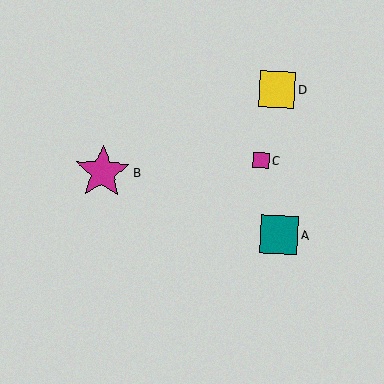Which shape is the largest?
The magenta star (labeled B) is the largest.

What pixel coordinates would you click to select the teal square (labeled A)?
Click at (279, 235) to select the teal square A.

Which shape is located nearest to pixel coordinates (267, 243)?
The teal square (labeled A) at (279, 235) is nearest to that location.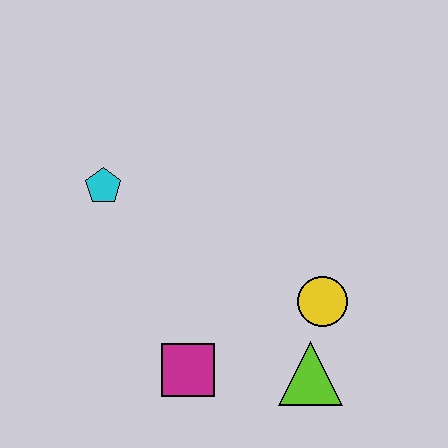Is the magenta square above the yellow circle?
No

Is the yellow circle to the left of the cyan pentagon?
No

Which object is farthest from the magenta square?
The cyan pentagon is farthest from the magenta square.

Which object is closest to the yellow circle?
The lime triangle is closest to the yellow circle.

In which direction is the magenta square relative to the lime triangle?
The magenta square is to the left of the lime triangle.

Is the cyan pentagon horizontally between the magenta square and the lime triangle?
No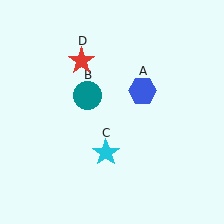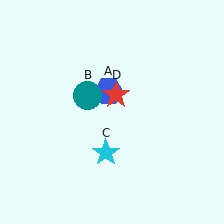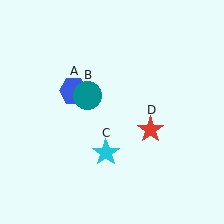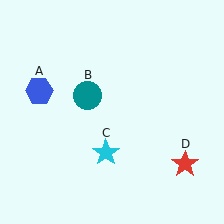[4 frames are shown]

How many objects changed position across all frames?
2 objects changed position: blue hexagon (object A), red star (object D).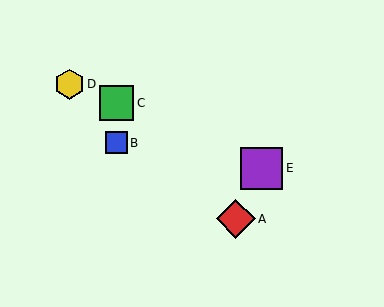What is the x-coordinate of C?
Object C is at x≈116.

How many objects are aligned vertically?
2 objects (B, C) are aligned vertically.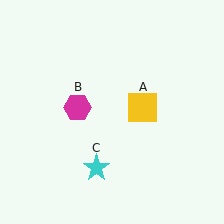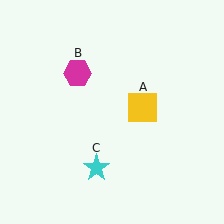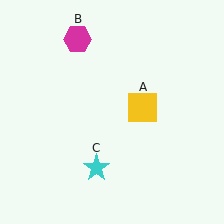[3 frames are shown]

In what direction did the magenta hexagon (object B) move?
The magenta hexagon (object B) moved up.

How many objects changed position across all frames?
1 object changed position: magenta hexagon (object B).